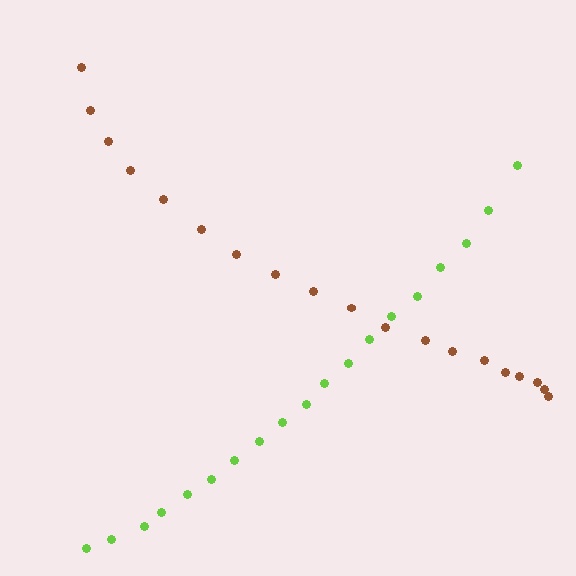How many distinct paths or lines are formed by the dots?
There are 2 distinct paths.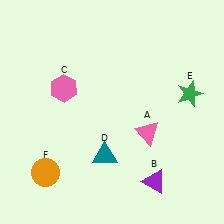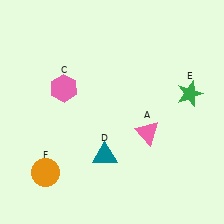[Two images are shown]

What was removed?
The purple triangle (B) was removed in Image 2.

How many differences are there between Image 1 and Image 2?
There is 1 difference between the two images.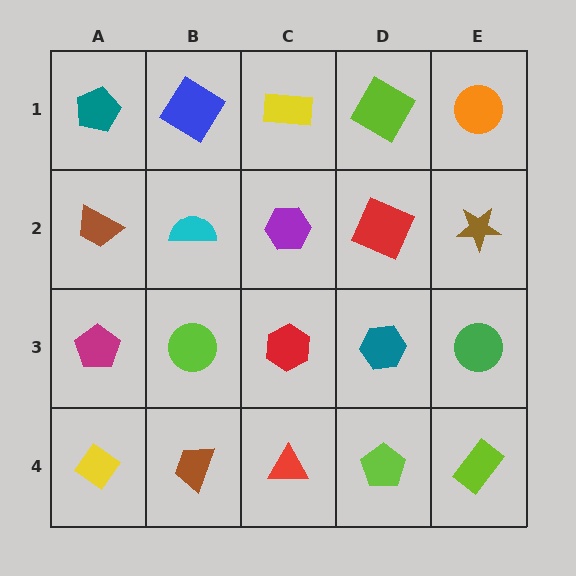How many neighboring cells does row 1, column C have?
3.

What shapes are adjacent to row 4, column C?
A red hexagon (row 3, column C), a brown trapezoid (row 4, column B), a lime pentagon (row 4, column D).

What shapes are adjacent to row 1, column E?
A brown star (row 2, column E), a lime diamond (row 1, column D).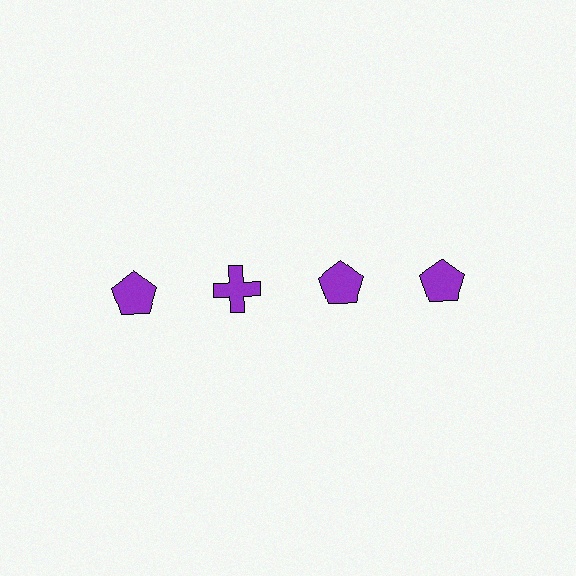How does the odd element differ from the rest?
It has a different shape: cross instead of pentagon.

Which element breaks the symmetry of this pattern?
The purple cross in the top row, second from left column breaks the symmetry. All other shapes are purple pentagons.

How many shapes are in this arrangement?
There are 4 shapes arranged in a grid pattern.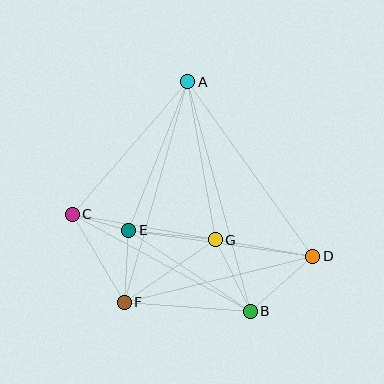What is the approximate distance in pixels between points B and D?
The distance between B and D is approximately 83 pixels.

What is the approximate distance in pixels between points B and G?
The distance between B and G is approximately 79 pixels.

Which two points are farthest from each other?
Points C and D are farthest from each other.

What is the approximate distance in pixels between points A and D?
The distance between A and D is approximately 215 pixels.